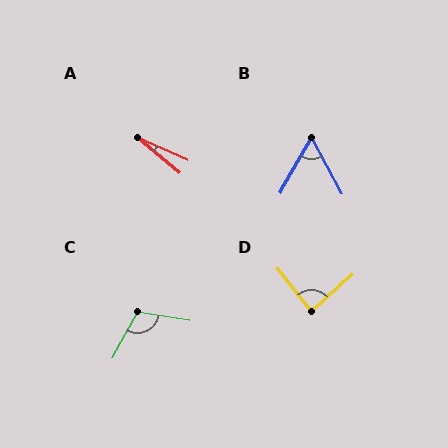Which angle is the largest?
C, at approximately 110 degrees.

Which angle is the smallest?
A, at approximately 16 degrees.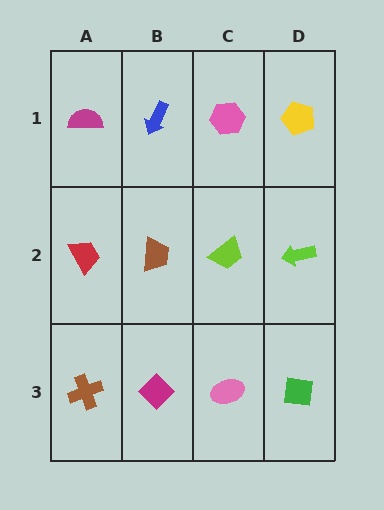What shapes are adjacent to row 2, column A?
A magenta semicircle (row 1, column A), a brown cross (row 3, column A), a brown trapezoid (row 2, column B).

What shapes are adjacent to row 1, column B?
A brown trapezoid (row 2, column B), a magenta semicircle (row 1, column A), a pink hexagon (row 1, column C).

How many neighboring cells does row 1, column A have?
2.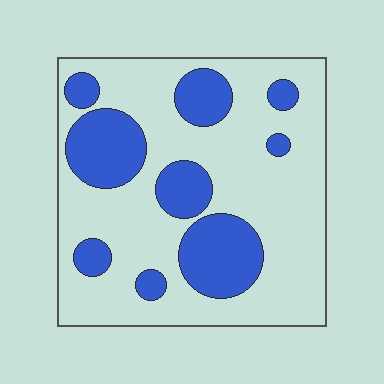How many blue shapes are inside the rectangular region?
9.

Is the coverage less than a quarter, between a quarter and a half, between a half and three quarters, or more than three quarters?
Between a quarter and a half.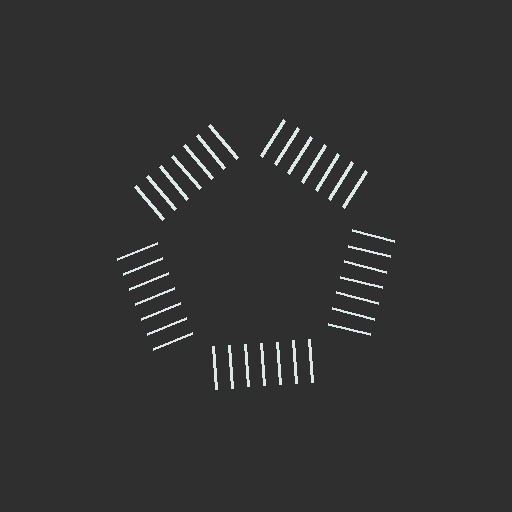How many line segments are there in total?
35 — 7 along each of the 5 edges.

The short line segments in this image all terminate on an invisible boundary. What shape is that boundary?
An illusory pentagon — the line segments terminate on its edges but no continuous stroke is drawn.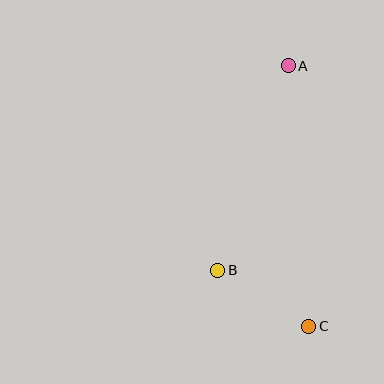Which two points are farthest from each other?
Points A and C are farthest from each other.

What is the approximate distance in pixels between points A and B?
The distance between A and B is approximately 216 pixels.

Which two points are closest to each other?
Points B and C are closest to each other.